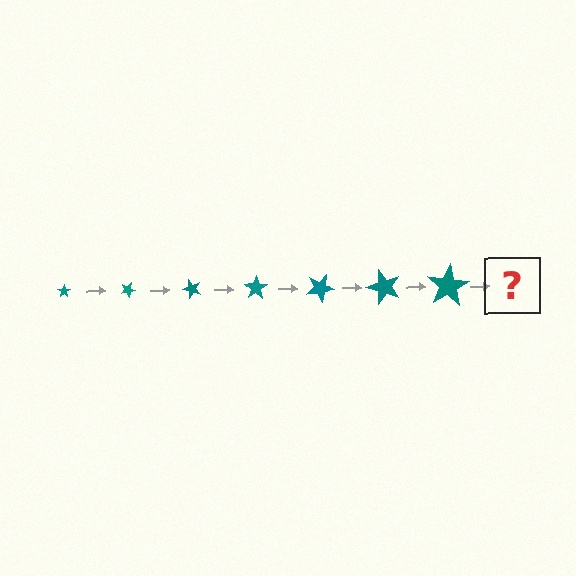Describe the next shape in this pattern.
It should be a star, larger than the previous one and rotated 175 degrees from the start.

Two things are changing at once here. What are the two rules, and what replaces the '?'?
The two rules are that the star grows larger each step and it rotates 25 degrees each step. The '?' should be a star, larger than the previous one and rotated 175 degrees from the start.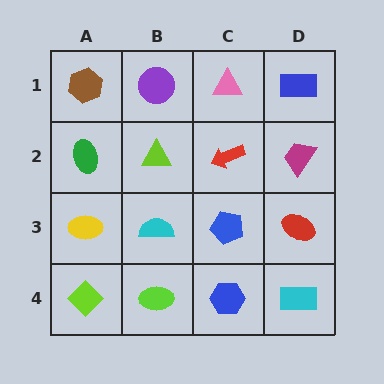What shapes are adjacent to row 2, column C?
A pink triangle (row 1, column C), a blue pentagon (row 3, column C), a lime triangle (row 2, column B), a magenta trapezoid (row 2, column D).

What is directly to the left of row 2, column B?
A green ellipse.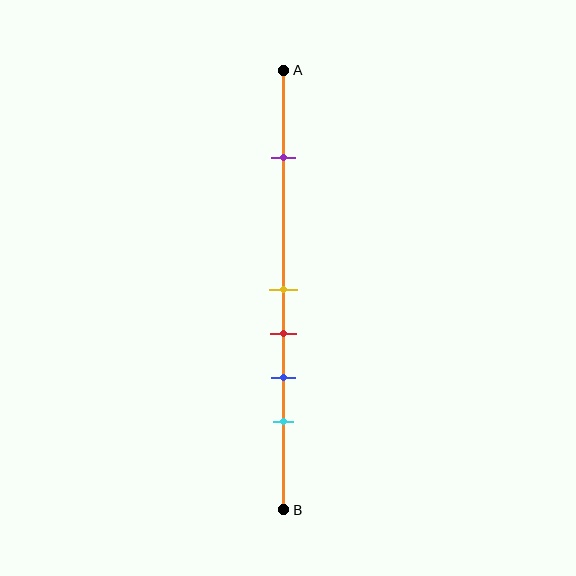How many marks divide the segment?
There are 5 marks dividing the segment.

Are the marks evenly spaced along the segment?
No, the marks are not evenly spaced.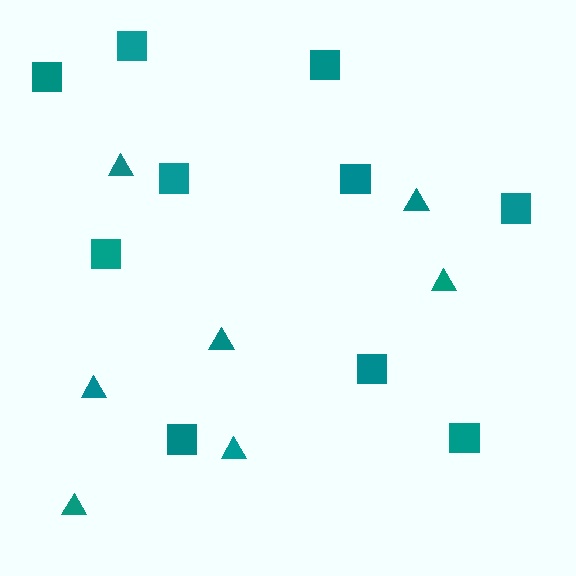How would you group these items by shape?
There are 2 groups: one group of squares (10) and one group of triangles (7).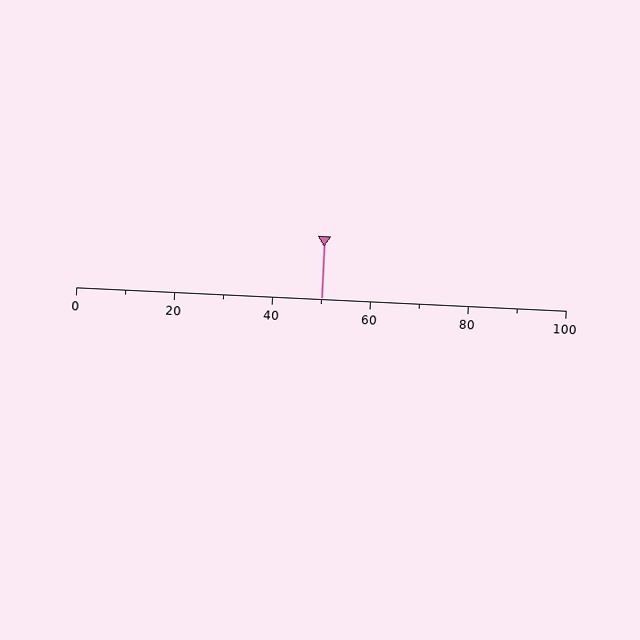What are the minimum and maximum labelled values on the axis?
The axis runs from 0 to 100.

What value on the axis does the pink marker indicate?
The marker indicates approximately 50.